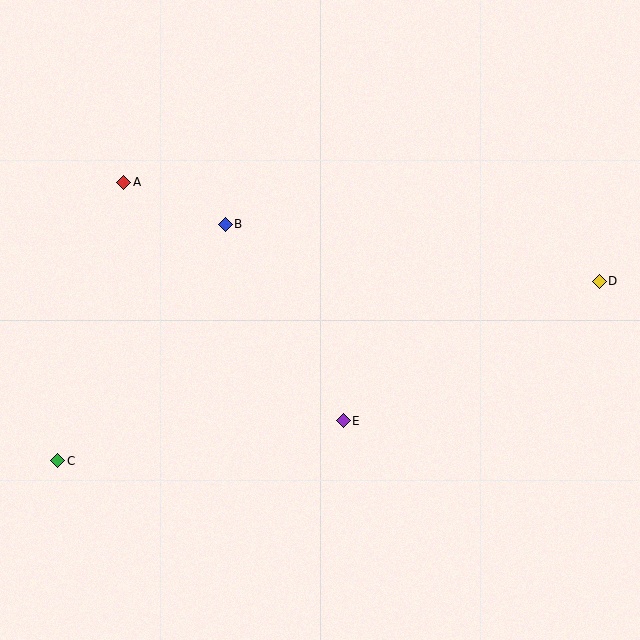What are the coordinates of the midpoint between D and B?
The midpoint between D and B is at (412, 253).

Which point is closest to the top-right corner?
Point D is closest to the top-right corner.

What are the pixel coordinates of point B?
Point B is at (225, 224).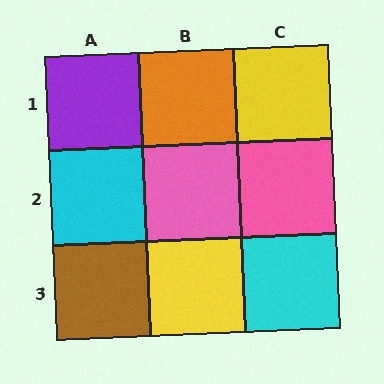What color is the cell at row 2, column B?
Pink.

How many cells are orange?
1 cell is orange.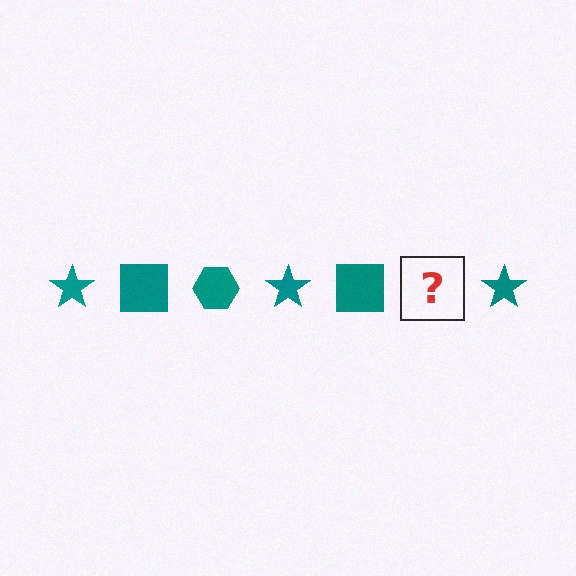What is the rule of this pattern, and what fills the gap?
The rule is that the pattern cycles through star, square, hexagon shapes in teal. The gap should be filled with a teal hexagon.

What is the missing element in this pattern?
The missing element is a teal hexagon.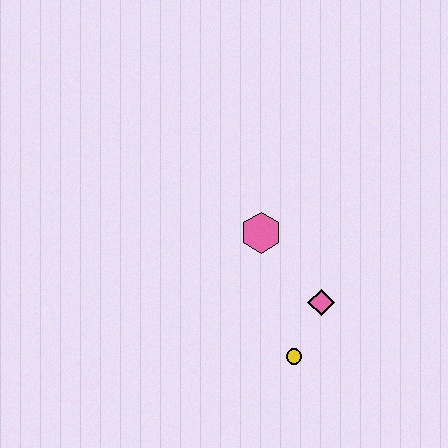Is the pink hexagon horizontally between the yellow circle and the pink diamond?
No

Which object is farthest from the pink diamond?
The pink hexagon is farthest from the pink diamond.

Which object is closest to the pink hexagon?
The pink diamond is closest to the pink hexagon.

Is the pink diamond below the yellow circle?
No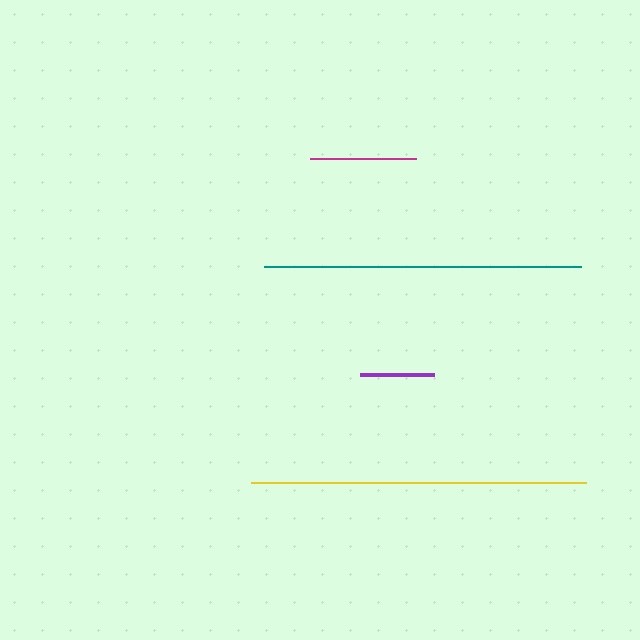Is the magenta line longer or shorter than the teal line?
The teal line is longer than the magenta line.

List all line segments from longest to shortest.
From longest to shortest: yellow, teal, magenta, purple.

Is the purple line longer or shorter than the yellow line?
The yellow line is longer than the purple line.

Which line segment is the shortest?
The purple line is the shortest at approximately 74 pixels.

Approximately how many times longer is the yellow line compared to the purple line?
The yellow line is approximately 4.5 times the length of the purple line.